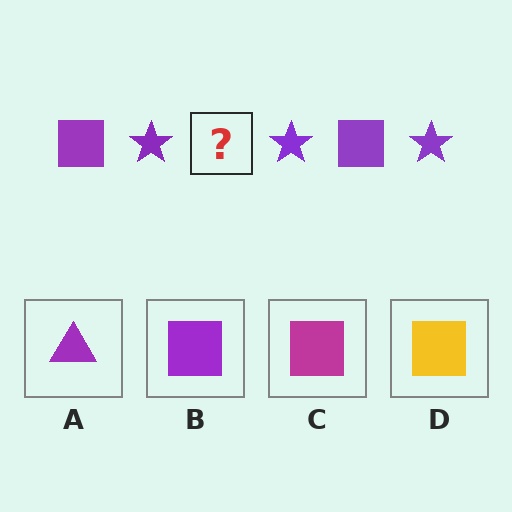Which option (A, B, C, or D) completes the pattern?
B.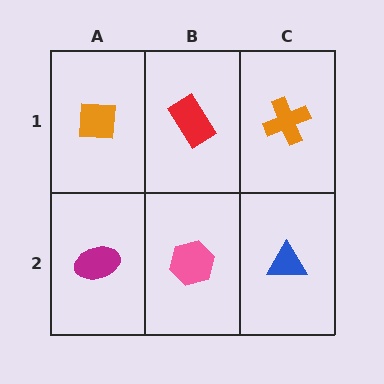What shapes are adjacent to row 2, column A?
An orange square (row 1, column A), a pink hexagon (row 2, column B).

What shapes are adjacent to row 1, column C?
A blue triangle (row 2, column C), a red rectangle (row 1, column B).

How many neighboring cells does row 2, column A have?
2.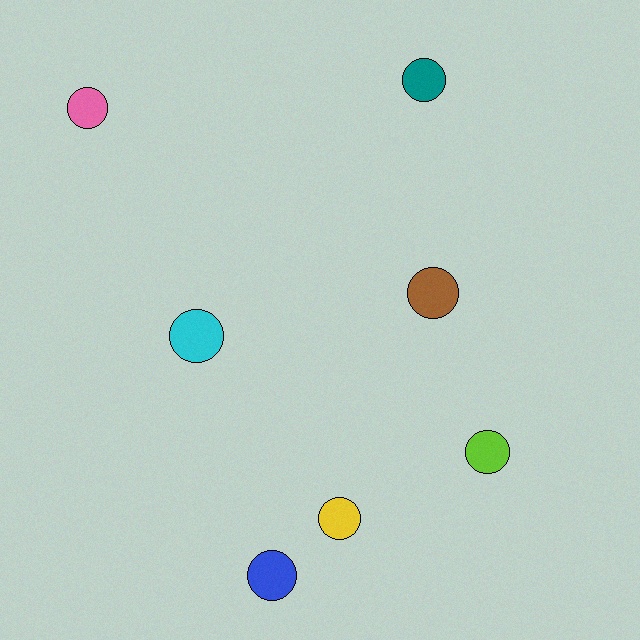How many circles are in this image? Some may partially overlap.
There are 7 circles.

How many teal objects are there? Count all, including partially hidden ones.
There is 1 teal object.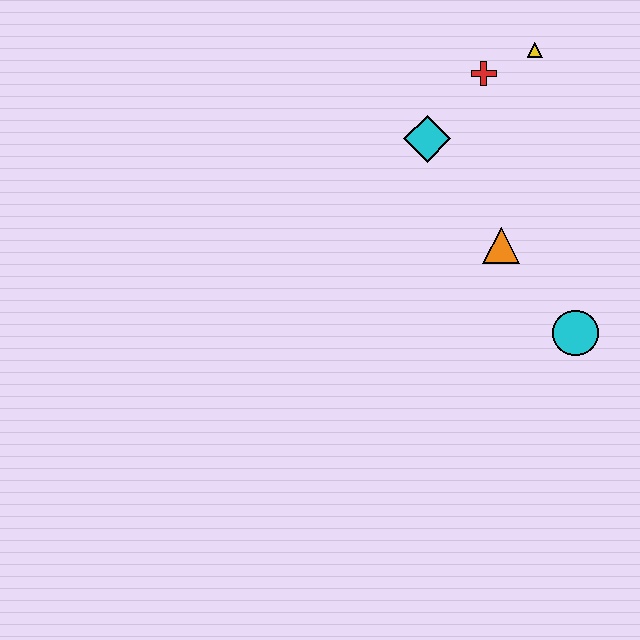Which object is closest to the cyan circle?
The orange triangle is closest to the cyan circle.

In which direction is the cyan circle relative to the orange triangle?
The cyan circle is below the orange triangle.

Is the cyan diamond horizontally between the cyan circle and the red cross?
No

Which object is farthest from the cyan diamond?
The cyan circle is farthest from the cyan diamond.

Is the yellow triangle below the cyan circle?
No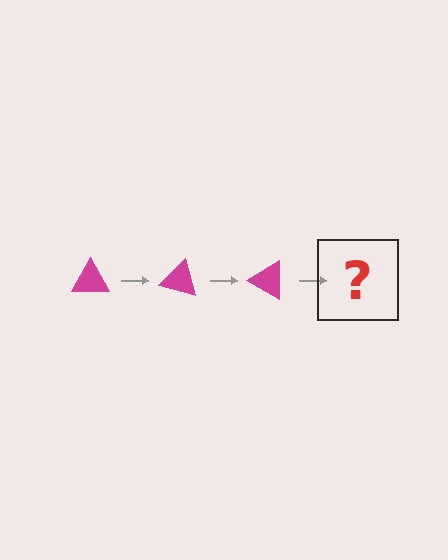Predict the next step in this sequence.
The next step is a magenta triangle rotated 45 degrees.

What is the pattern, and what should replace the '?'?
The pattern is that the triangle rotates 15 degrees each step. The '?' should be a magenta triangle rotated 45 degrees.